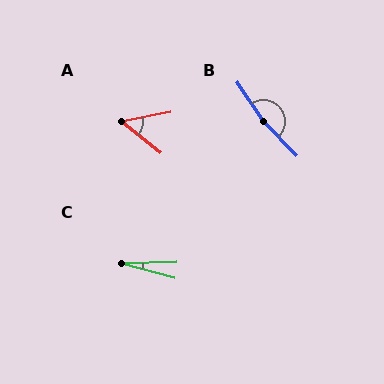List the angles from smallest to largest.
C (16°), A (49°), B (169°).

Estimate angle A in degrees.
Approximately 49 degrees.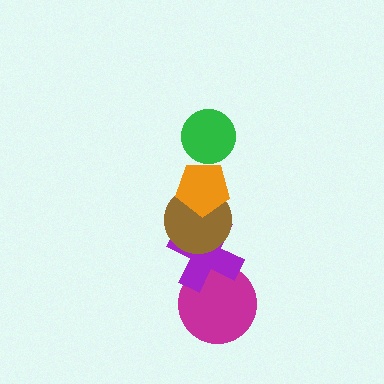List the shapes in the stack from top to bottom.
From top to bottom: the green circle, the orange pentagon, the brown circle, the purple cross, the magenta circle.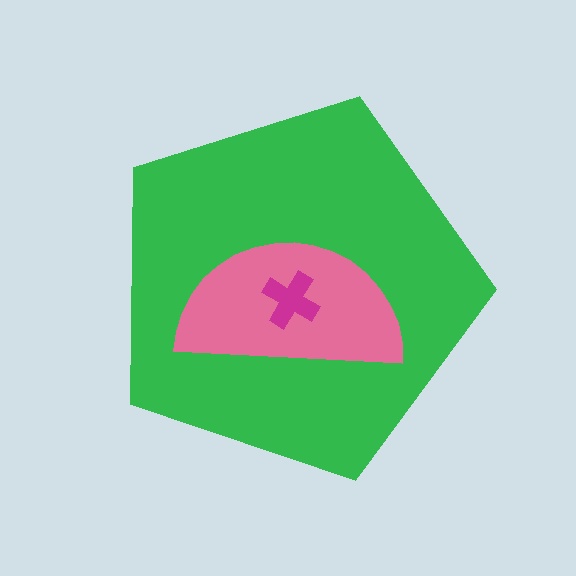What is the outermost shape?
The green pentagon.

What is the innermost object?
The magenta cross.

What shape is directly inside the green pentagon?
The pink semicircle.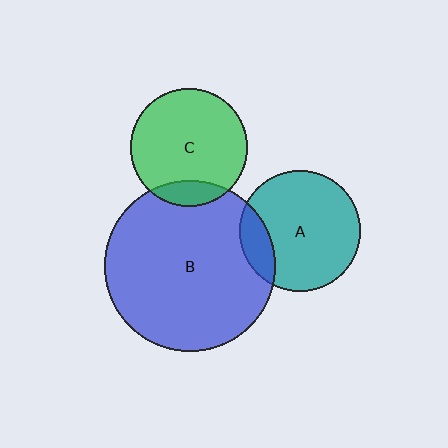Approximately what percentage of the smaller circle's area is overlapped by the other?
Approximately 15%.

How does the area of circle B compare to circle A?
Approximately 2.0 times.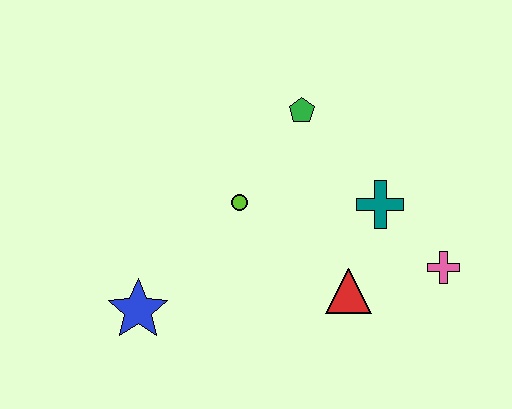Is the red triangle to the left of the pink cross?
Yes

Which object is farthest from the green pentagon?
The blue star is farthest from the green pentagon.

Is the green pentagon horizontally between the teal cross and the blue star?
Yes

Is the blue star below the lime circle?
Yes